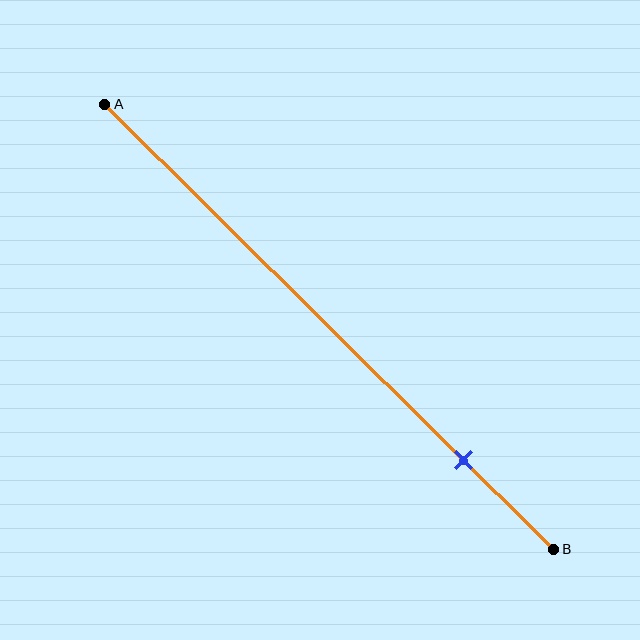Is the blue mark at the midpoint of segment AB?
No, the mark is at about 80% from A, not at the 50% midpoint.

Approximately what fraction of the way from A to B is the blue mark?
The blue mark is approximately 80% of the way from A to B.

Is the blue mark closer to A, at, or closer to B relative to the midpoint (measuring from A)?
The blue mark is closer to point B than the midpoint of segment AB.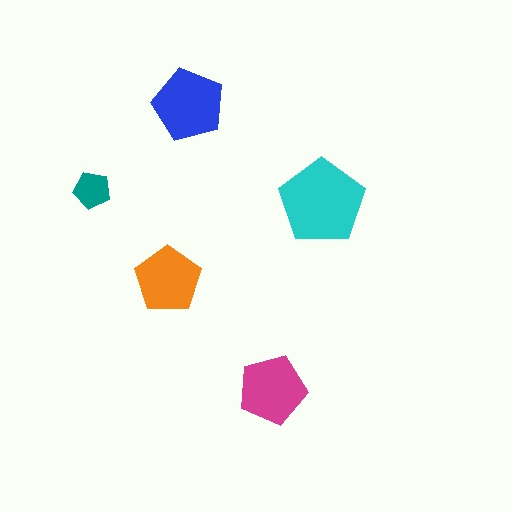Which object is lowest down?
The magenta pentagon is bottommost.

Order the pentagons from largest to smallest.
the cyan one, the blue one, the magenta one, the orange one, the teal one.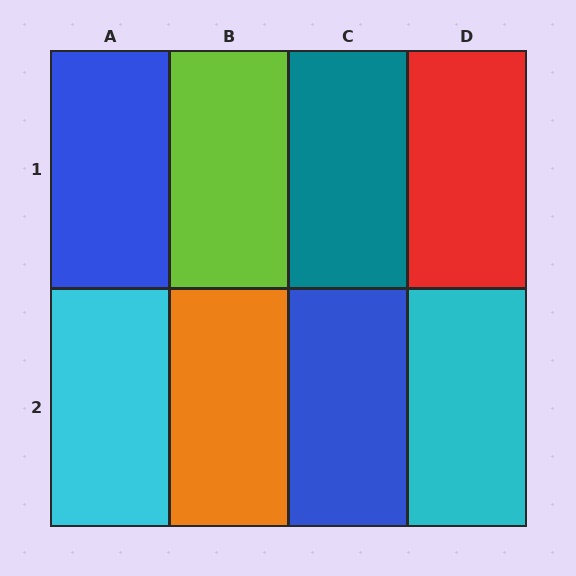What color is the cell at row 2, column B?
Orange.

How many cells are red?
1 cell is red.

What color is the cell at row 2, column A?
Cyan.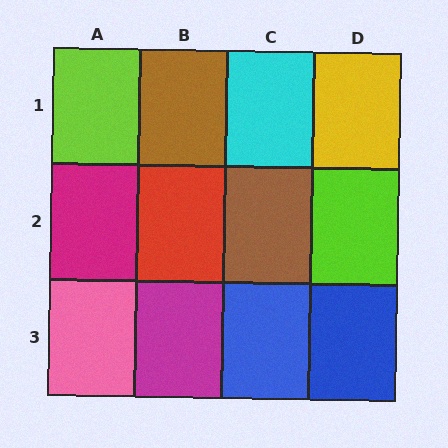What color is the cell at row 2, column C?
Brown.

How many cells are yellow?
1 cell is yellow.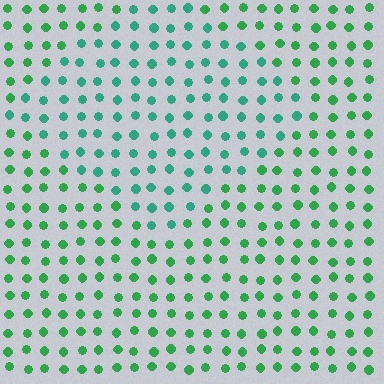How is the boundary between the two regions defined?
The boundary is defined purely by a slight shift in hue (about 29 degrees). Spacing, size, and orientation are identical on both sides.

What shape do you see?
I see a diamond.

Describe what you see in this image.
The image is filled with small green elements in a uniform arrangement. A diamond-shaped region is visible where the elements are tinted to a slightly different hue, forming a subtle color boundary.